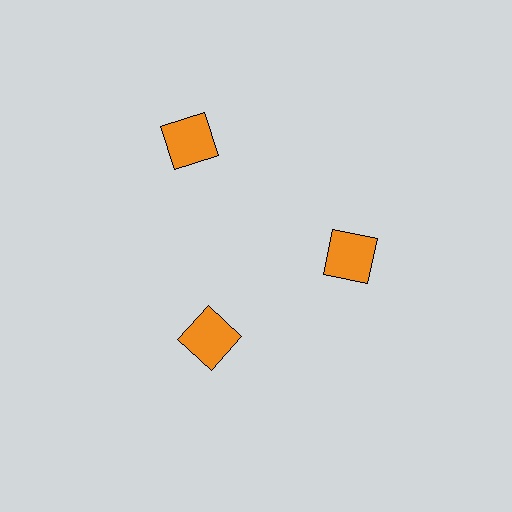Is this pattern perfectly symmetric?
No. The 3 orange squares are arranged in a ring, but one element near the 11 o'clock position is pushed outward from the center, breaking the 3-fold rotational symmetry.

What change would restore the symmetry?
The symmetry would be restored by moving it inward, back onto the ring so that all 3 squares sit at equal angles and equal distance from the center.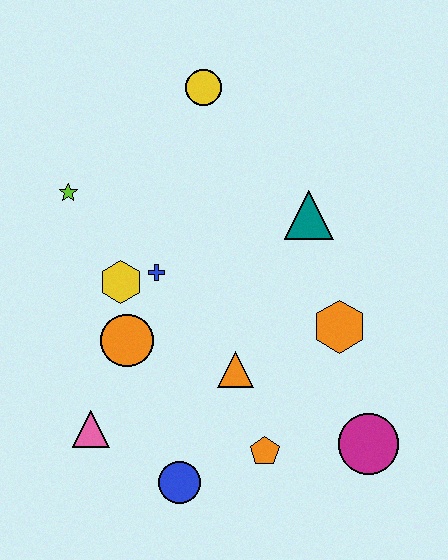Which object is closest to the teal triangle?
The orange hexagon is closest to the teal triangle.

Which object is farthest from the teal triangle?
The pink triangle is farthest from the teal triangle.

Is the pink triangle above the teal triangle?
No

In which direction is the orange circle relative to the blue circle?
The orange circle is above the blue circle.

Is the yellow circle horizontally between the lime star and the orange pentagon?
Yes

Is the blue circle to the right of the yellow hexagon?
Yes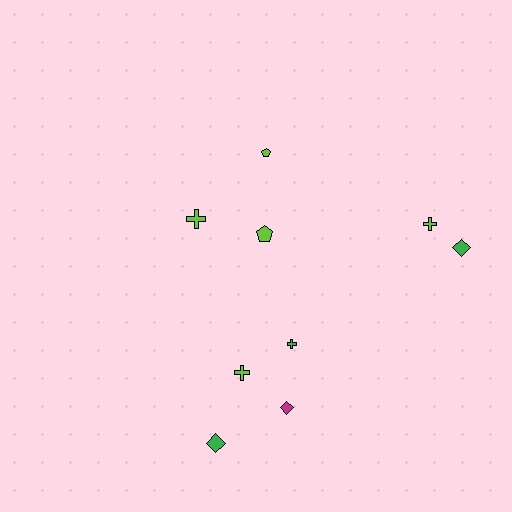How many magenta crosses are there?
There are no magenta crosses.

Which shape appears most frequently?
Cross, with 4 objects.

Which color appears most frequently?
Lime, with 5 objects.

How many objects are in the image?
There are 9 objects.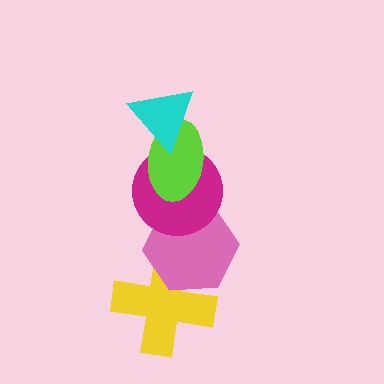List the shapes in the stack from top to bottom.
From top to bottom: the cyan triangle, the lime ellipse, the magenta circle, the pink hexagon, the yellow cross.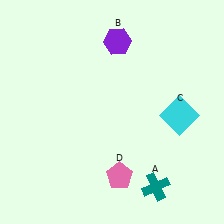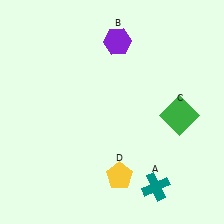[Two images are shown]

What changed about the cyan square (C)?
In Image 1, C is cyan. In Image 2, it changed to green.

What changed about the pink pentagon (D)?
In Image 1, D is pink. In Image 2, it changed to yellow.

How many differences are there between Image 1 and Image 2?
There are 2 differences between the two images.